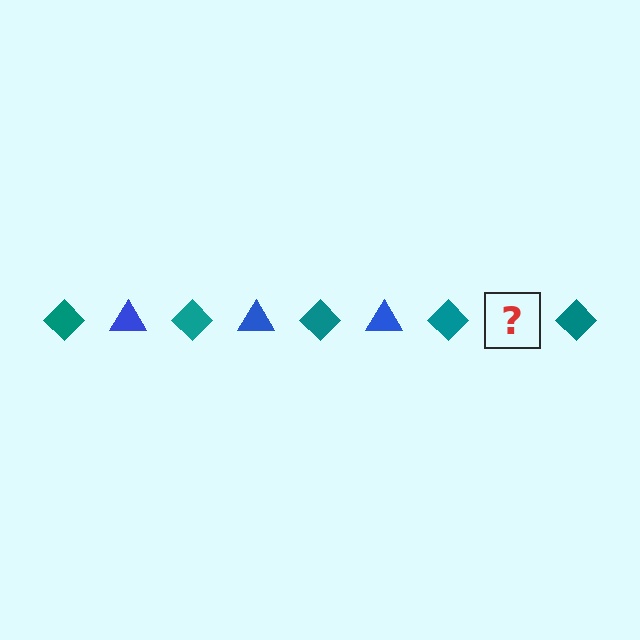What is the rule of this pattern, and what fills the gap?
The rule is that the pattern alternates between teal diamond and blue triangle. The gap should be filled with a blue triangle.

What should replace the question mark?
The question mark should be replaced with a blue triangle.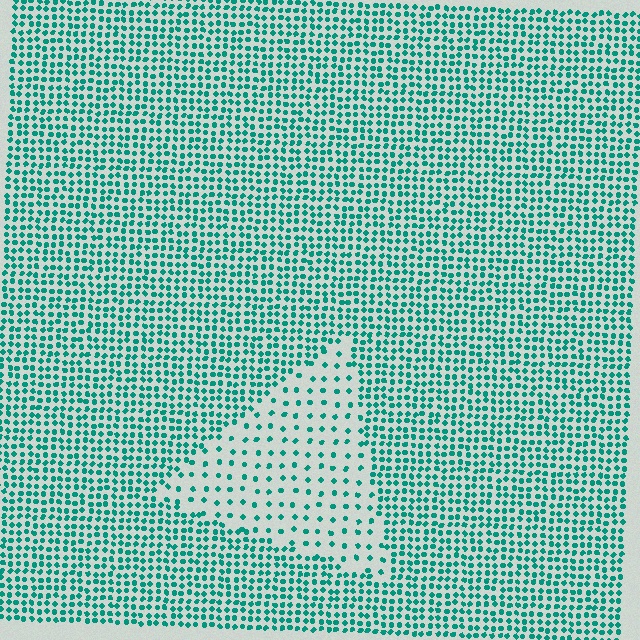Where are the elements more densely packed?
The elements are more densely packed outside the triangle boundary.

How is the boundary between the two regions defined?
The boundary is defined by a change in element density (approximately 2.7x ratio). All elements are the same color, size, and shape.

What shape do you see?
I see a triangle.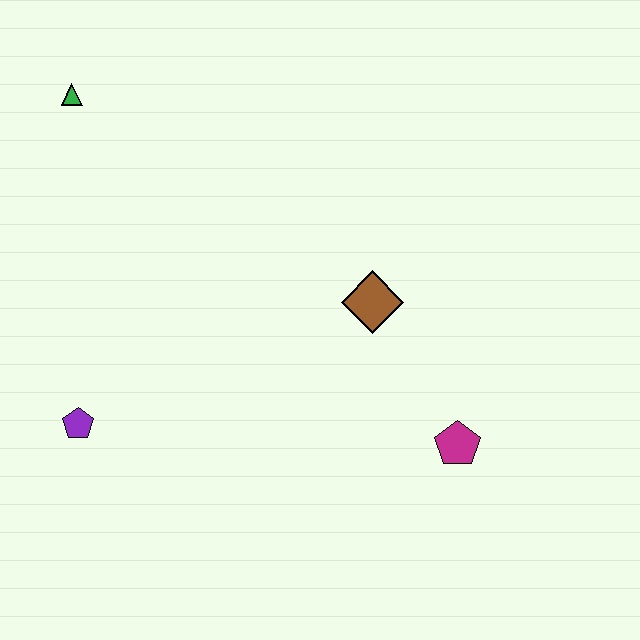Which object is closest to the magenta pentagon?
The brown diamond is closest to the magenta pentagon.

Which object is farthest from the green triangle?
The magenta pentagon is farthest from the green triangle.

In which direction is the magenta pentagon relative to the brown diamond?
The magenta pentagon is below the brown diamond.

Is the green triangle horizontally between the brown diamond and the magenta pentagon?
No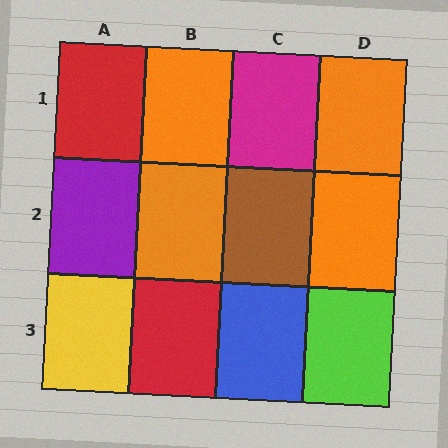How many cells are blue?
1 cell is blue.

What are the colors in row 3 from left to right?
Yellow, red, blue, lime.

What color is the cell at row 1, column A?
Red.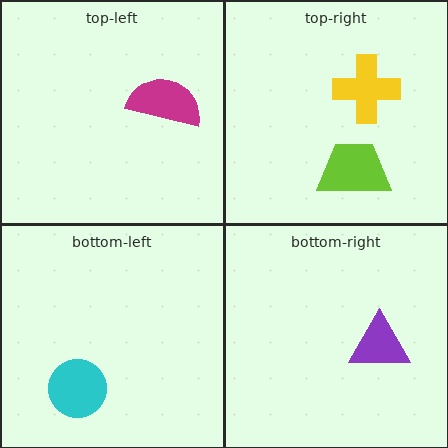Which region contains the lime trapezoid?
The top-right region.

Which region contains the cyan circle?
The bottom-left region.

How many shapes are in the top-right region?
2.